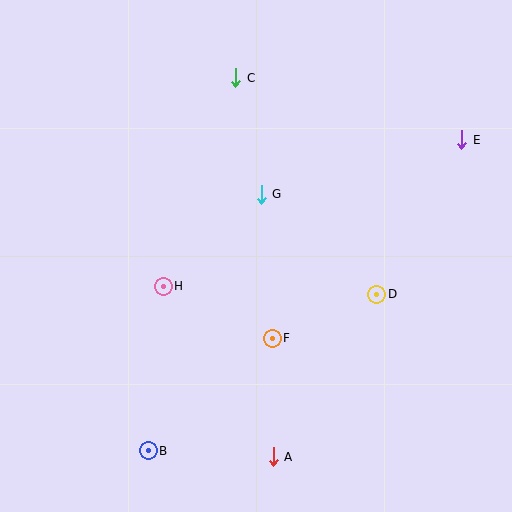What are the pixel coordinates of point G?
Point G is at (261, 194).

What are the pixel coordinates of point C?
Point C is at (236, 78).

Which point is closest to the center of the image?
Point G at (261, 194) is closest to the center.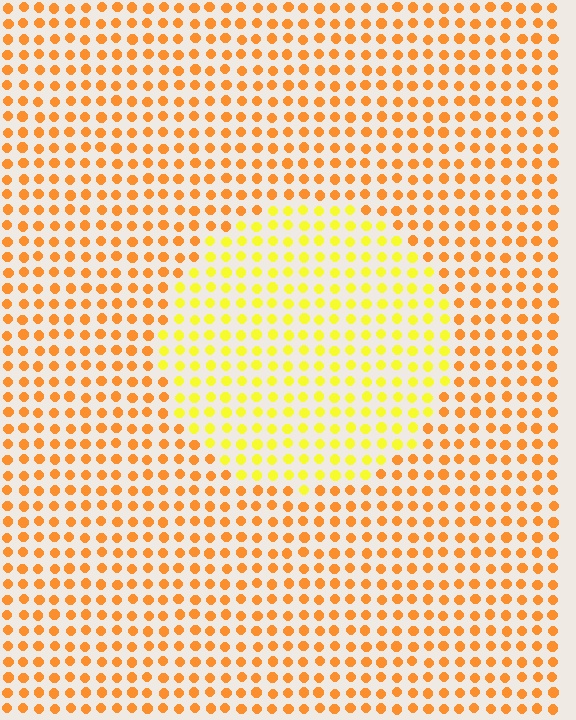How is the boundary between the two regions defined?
The boundary is defined purely by a slight shift in hue (about 33 degrees). Spacing, size, and orientation are identical on both sides.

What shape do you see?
I see a circle.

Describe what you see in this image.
The image is filled with small orange elements in a uniform arrangement. A circle-shaped region is visible where the elements are tinted to a slightly different hue, forming a subtle color boundary.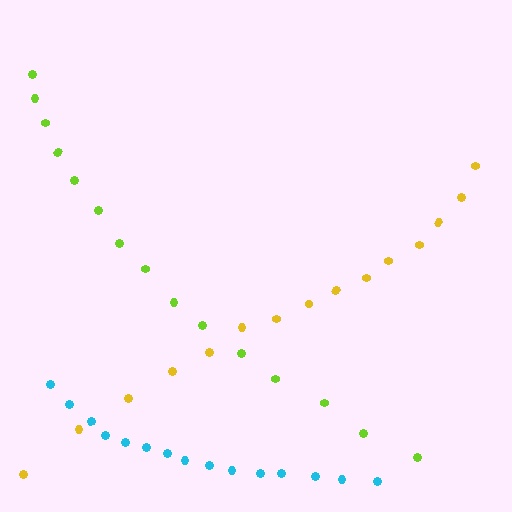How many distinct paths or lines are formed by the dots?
There are 3 distinct paths.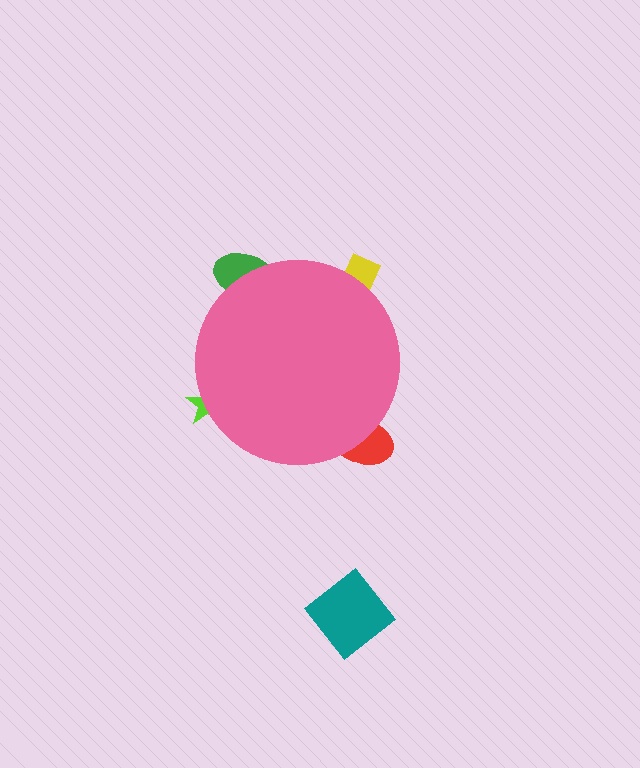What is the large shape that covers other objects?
A pink circle.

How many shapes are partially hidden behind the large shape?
4 shapes are partially hidden.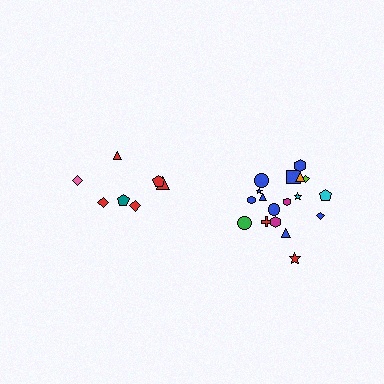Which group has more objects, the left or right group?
The right group.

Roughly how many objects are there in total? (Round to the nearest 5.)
Roughly 25 objects in total.